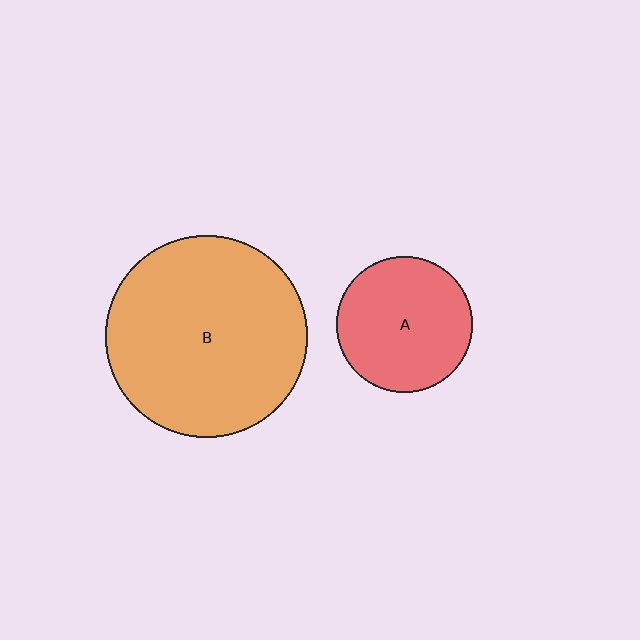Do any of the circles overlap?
No, none of the circles overlap.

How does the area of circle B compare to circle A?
Approximately 2.2 times.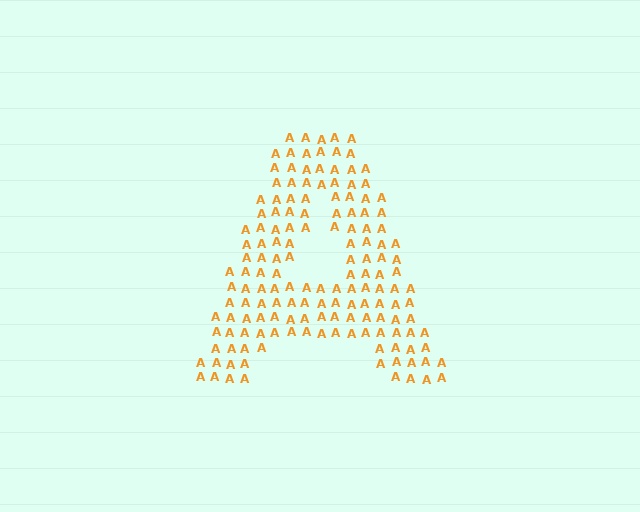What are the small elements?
The small elements are letter A's.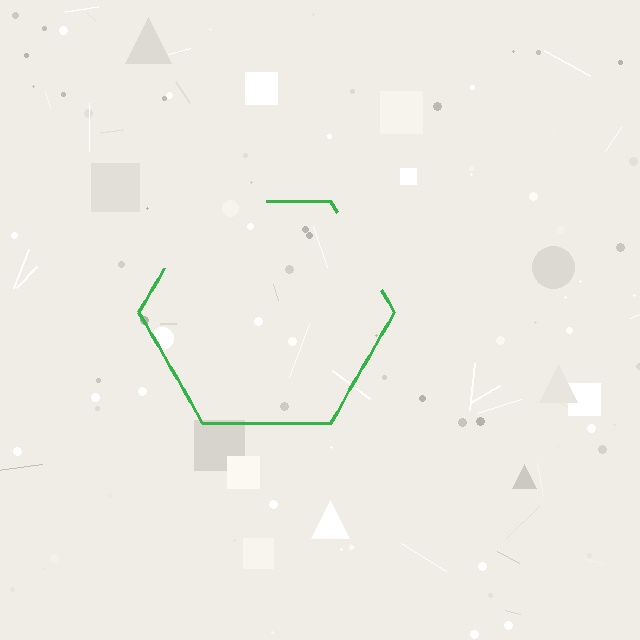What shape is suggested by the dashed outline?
The dashed outline suggests a hexagon.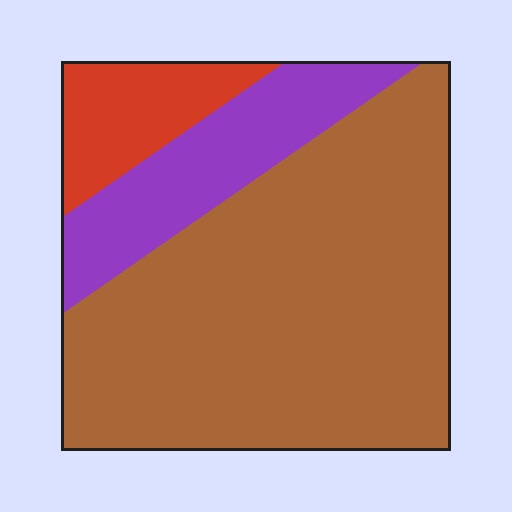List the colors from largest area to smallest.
From largest to smallest: brown, purple, red.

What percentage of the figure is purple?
Purple takes up between a sixth and a third of the figure.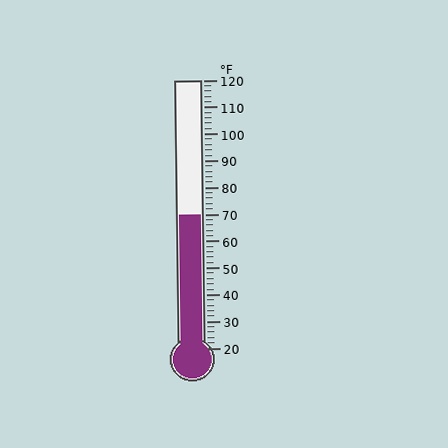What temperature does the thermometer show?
The thermometer shows approximately 70°F.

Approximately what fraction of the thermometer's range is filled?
The thermometer is filled to approximately 50% of its range.